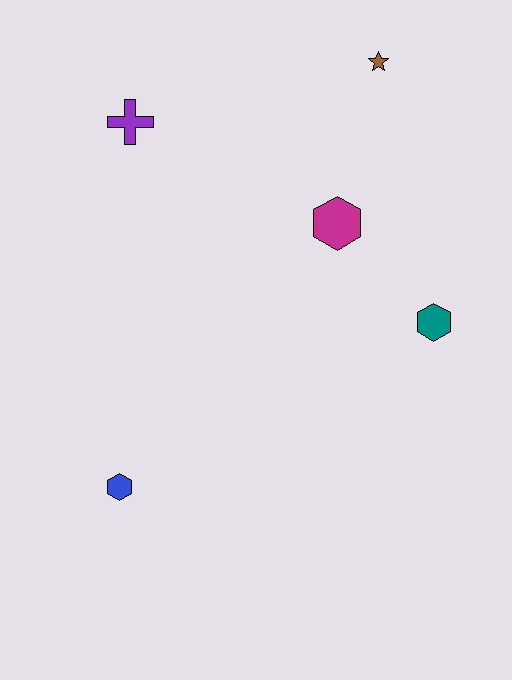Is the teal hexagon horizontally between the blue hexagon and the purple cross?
No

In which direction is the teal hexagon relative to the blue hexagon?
The teal hexagon is to the right of the blue hexagon.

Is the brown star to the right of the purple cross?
Yes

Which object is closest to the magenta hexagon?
The teal hexagon is closest to the magenta hexagon.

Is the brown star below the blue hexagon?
No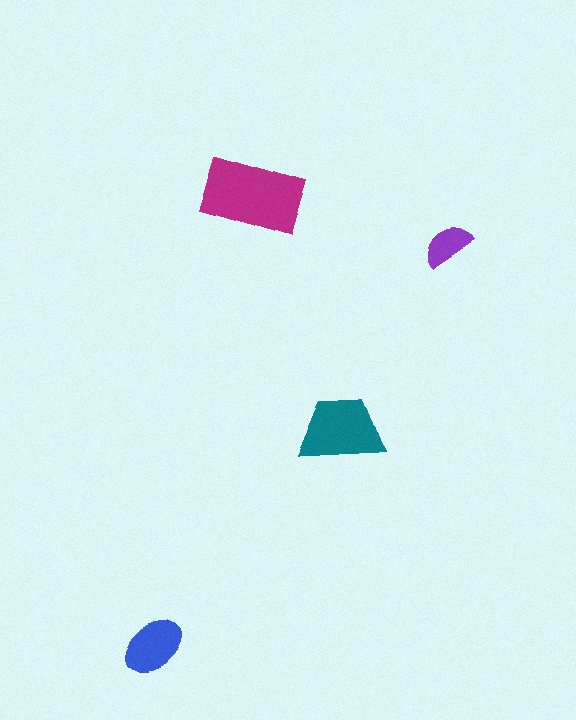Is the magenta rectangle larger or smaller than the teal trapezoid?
Larger.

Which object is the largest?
The magenta rectangle.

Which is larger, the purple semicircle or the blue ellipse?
The blue ellipse.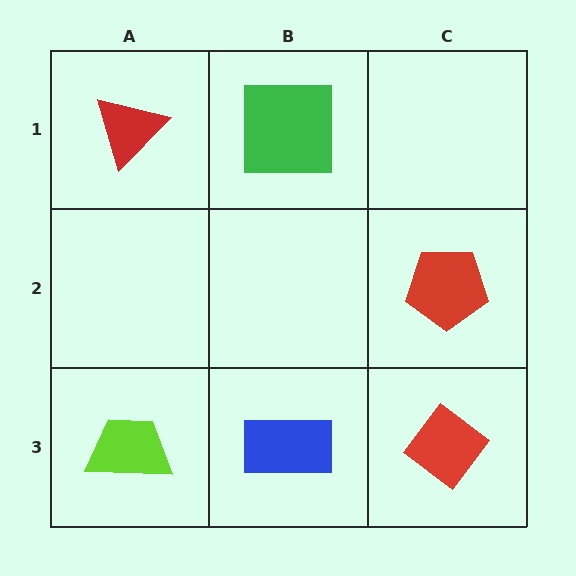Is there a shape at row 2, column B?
No, that cell is empty.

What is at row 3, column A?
A lime trapezoid.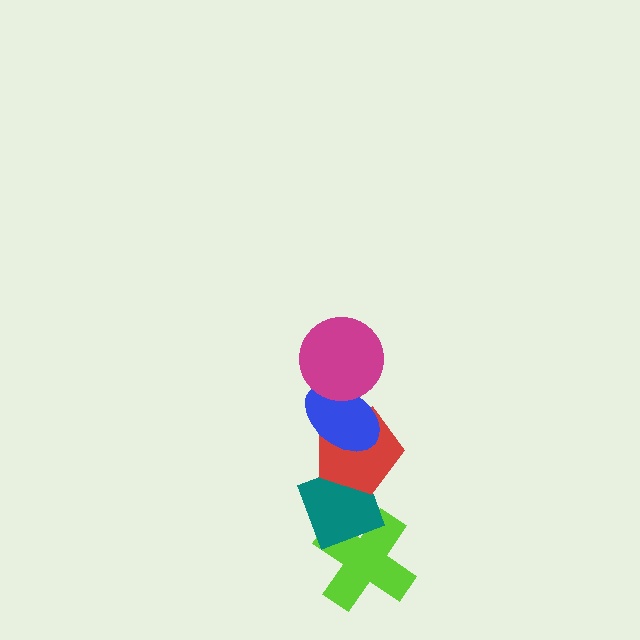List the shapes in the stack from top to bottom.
From top to bottom: the magenta circle, the blue ellipse, the red pentagon, the teal diamond, the lime cross.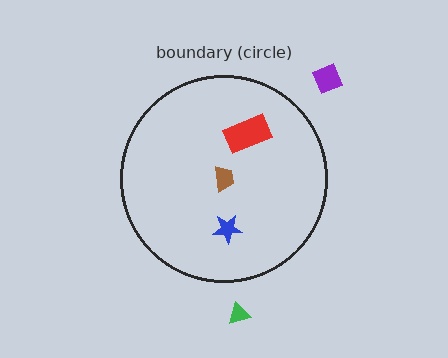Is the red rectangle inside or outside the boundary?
Inside.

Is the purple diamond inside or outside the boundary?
Outside.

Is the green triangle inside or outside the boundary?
Outside.